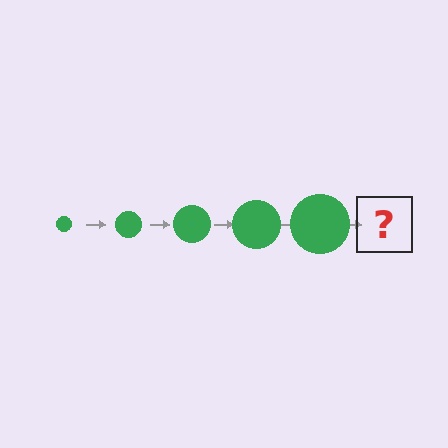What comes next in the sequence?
The next element should be a green circle, larger than the previous one.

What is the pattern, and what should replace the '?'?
The pattern is that the circle gets progressively larger each step. The '?' should be a green circle, larger than the previous one.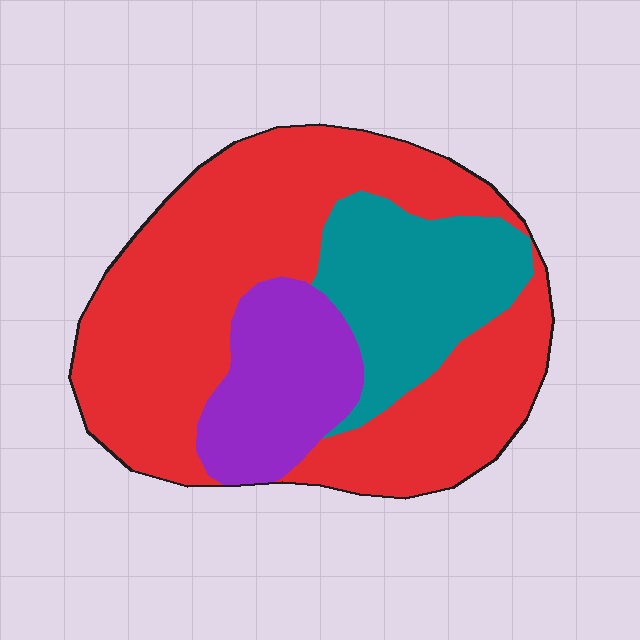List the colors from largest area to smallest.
From largest to smallest: red, teal, purple.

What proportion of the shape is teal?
Teal covers about 20% of the shape.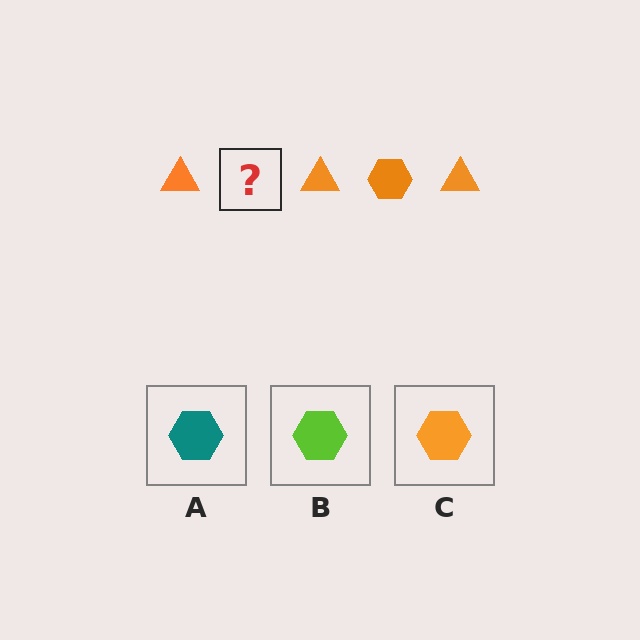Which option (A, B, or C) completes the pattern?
C.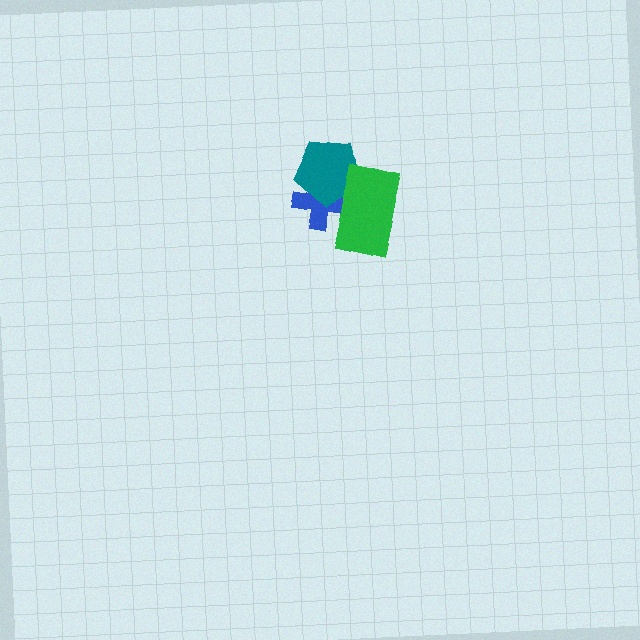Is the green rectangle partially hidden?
No, no other shape covers it.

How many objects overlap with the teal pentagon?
2 objects overlap with the teal pentagon.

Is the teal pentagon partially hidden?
Yes, it is partially covered by another shape.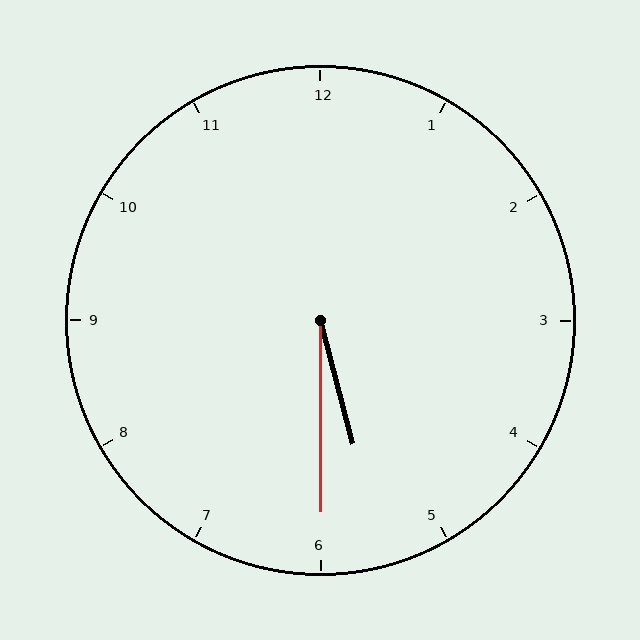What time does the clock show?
5:30.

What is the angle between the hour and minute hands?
Approximately 15 degrees.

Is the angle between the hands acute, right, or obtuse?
It is acute.